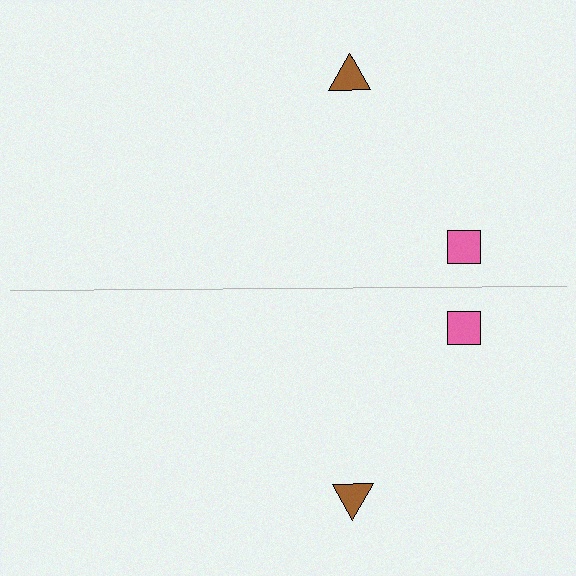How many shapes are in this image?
There are 4 shapes in this image.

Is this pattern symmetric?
Yes, this pattern has bilateral (reflection) symmetry.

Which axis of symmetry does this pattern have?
The pattern has a horizontal axis of symmetry running through the center of the image.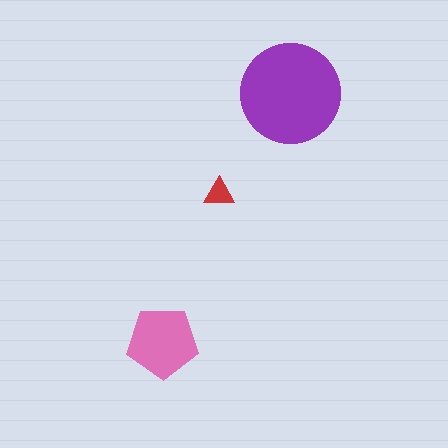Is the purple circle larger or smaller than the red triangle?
Larger.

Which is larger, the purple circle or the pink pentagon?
The purple circle.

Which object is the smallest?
The red triangle.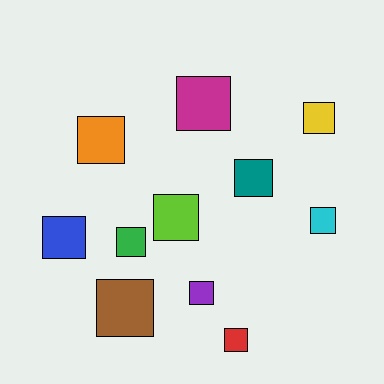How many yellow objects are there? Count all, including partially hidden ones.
There is 1 yellow object.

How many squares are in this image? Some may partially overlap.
There are 11 squares.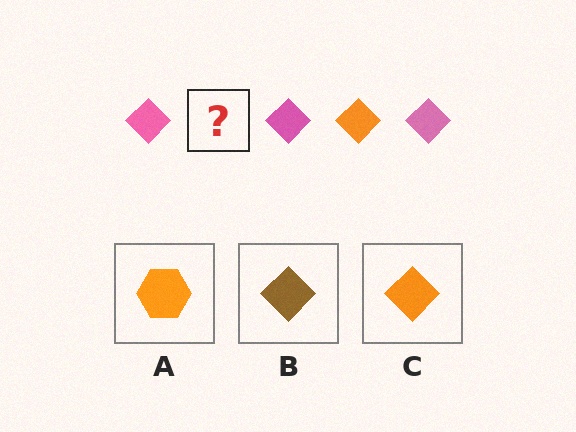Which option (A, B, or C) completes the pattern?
C.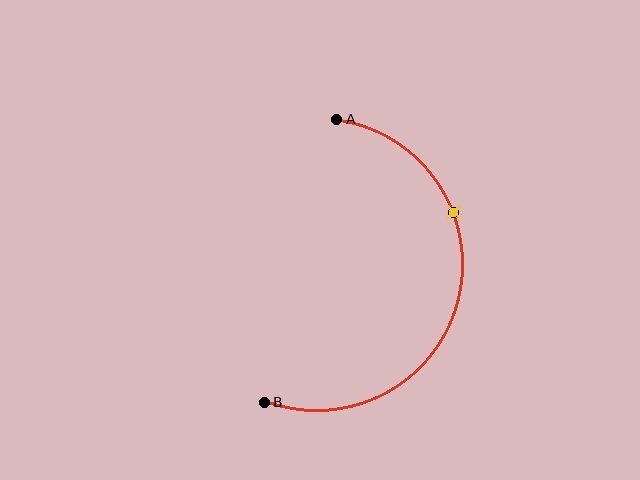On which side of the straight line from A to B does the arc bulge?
The arc bulges to the right of the straight line connecting A and B.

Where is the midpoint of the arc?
The arc midpoint is the point on the curve farthest from the straight line joining A and B. It sits to the right of that line.